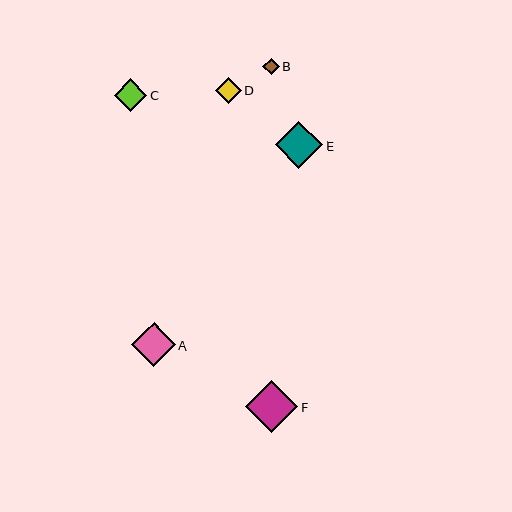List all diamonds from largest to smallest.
From largest to smallest: F, E, A, C, D, B.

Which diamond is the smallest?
Diamond B is the smallest with a size of approximately 16 pixels.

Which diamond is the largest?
Diamond F is the largest with a size of approximately 52 pixels.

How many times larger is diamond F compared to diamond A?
Diamond F is approximately 1.2 times the size of diamond A.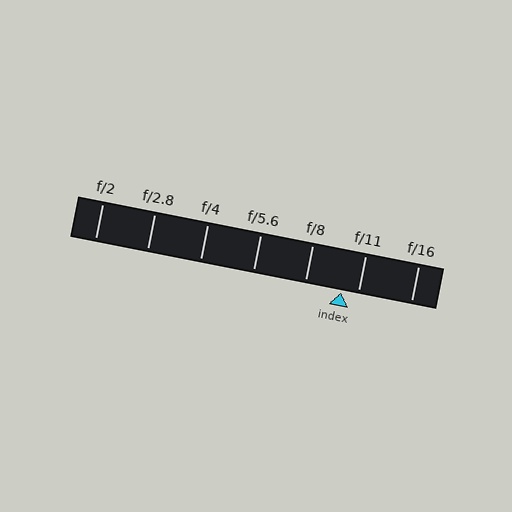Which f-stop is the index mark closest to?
The index mark is closest to f/11.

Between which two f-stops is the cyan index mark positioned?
The index mark is between f/8 and f/11.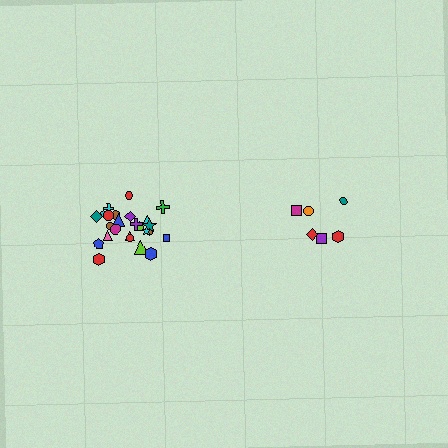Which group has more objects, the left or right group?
The left group.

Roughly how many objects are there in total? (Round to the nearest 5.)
Roughly 30 objects in total.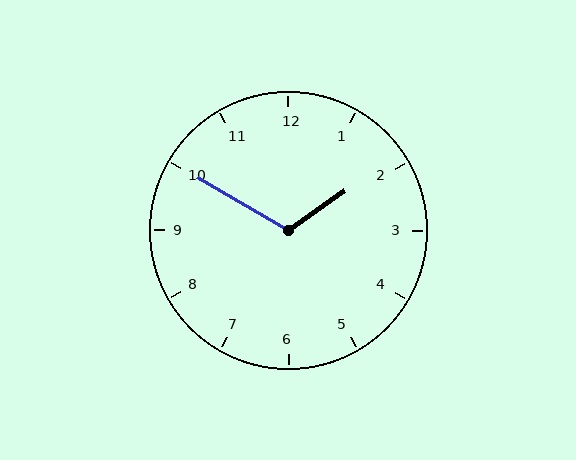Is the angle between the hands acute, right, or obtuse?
It is obtuse.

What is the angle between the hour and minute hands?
Approximately 115 degrees.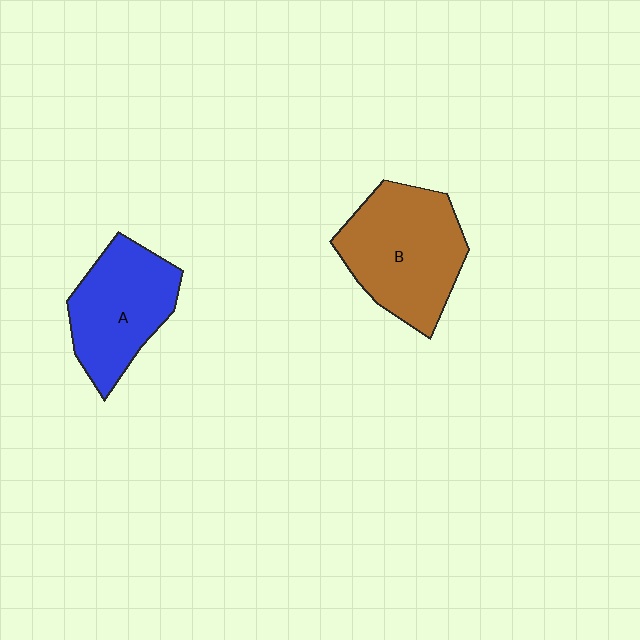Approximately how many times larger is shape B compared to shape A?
Approximately 1.2 times.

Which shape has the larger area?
Shape B (brown).